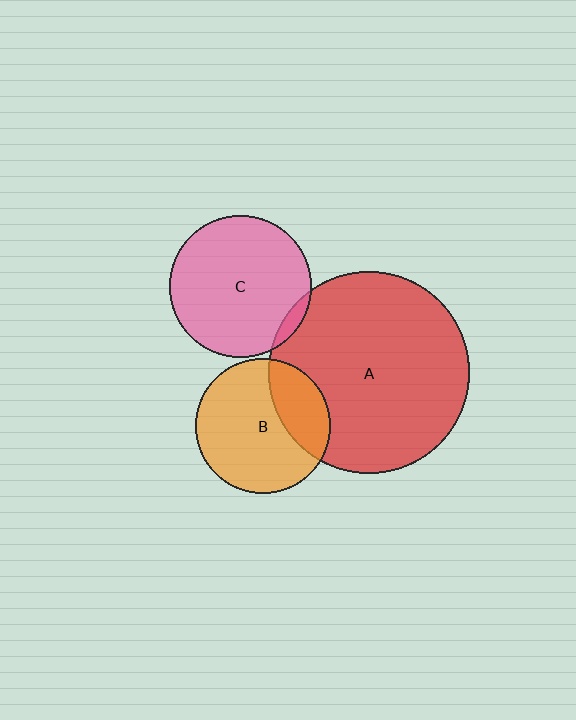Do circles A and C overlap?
Yes.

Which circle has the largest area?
Circle A (red).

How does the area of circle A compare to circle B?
Approximately 2.2 times.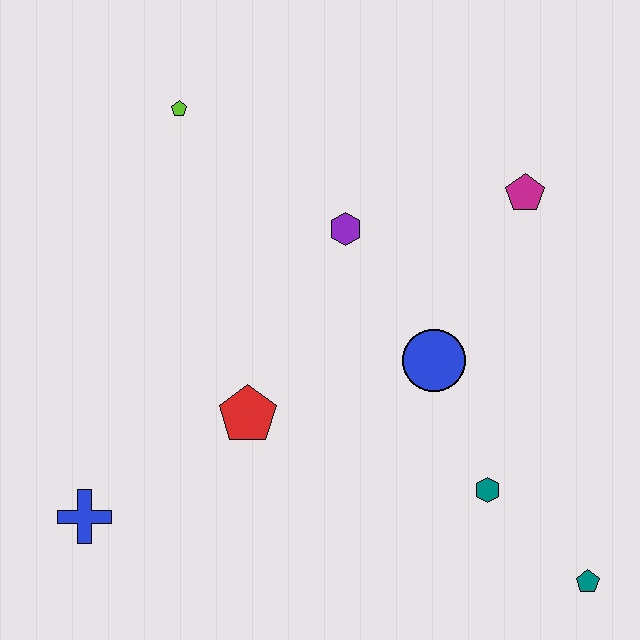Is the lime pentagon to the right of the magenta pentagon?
No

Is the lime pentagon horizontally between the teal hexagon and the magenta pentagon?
No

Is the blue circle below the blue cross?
No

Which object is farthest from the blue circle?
The blue cross is farthest from the blue circle.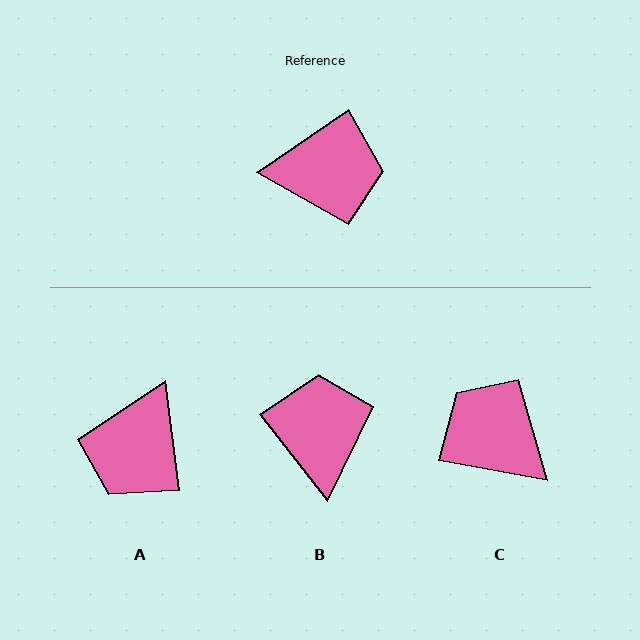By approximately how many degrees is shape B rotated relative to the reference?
Approximately 94 degrees counter-clockwise.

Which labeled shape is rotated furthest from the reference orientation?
C, about 135 degrees away.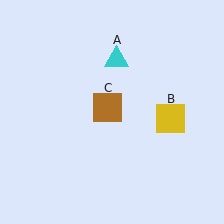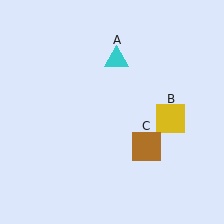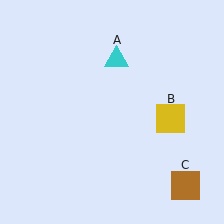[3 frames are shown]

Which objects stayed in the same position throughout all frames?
Cyan triangle (object A) and yellow square (object B) remained stationary.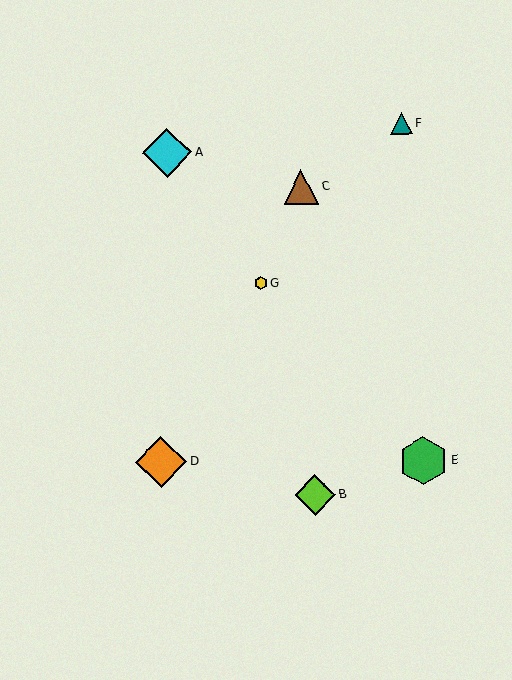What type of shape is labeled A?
Shape A is a cyan diamond.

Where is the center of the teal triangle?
The center of the teal triangle is at (401, 123).